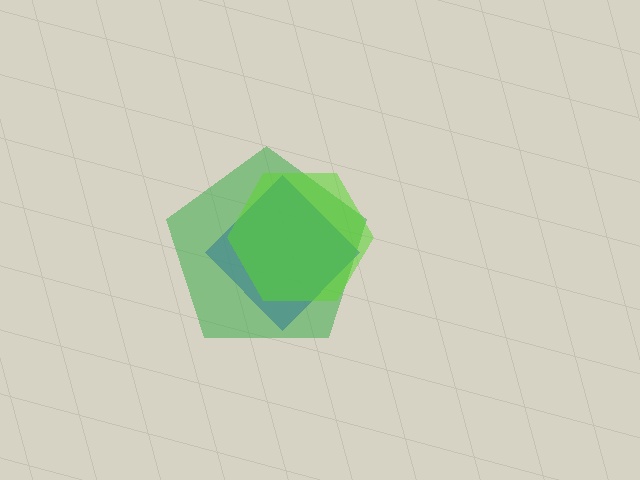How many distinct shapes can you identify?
There are 3 distinct shapes: a blue diamond, a green pentagon, a lime hexagon.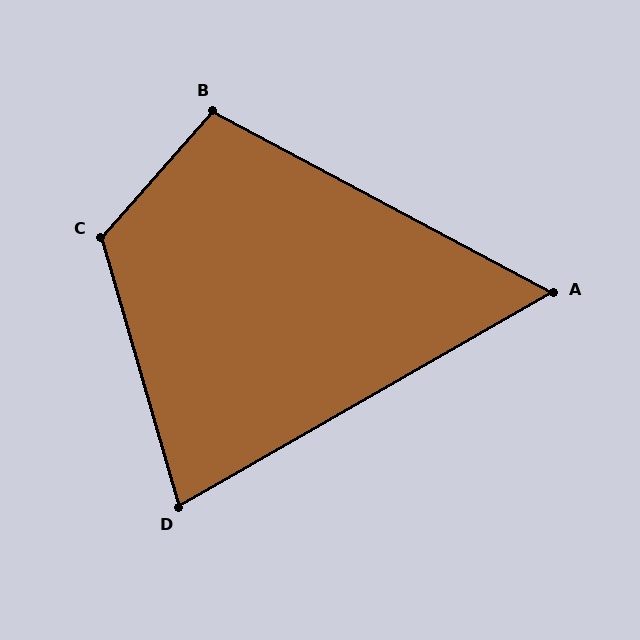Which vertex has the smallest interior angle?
A, at approximately 58 degrees.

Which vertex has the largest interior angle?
C, at approximately 122 degrees.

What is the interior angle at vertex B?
Approximately 104 degrees (obtuse).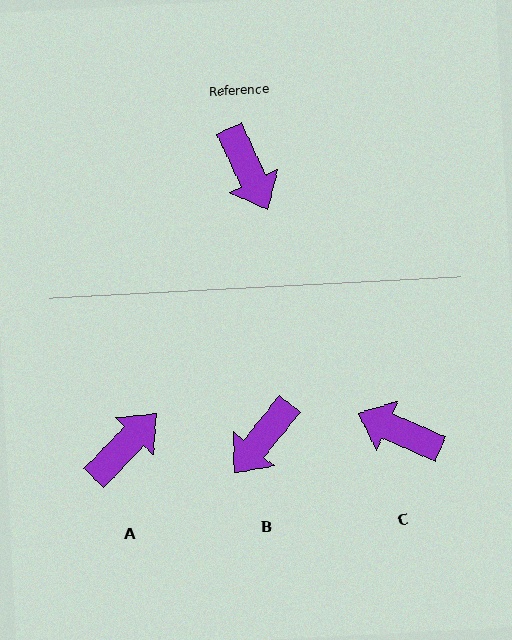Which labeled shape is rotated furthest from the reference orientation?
C, about 139 degrees away.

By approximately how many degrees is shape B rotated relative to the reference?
Approximately 65 degrees clockwise.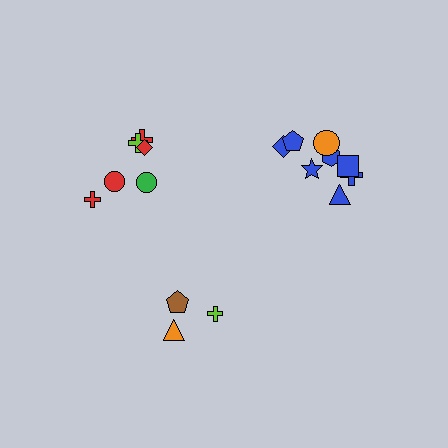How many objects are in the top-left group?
There are 6 objects.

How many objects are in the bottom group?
There are 3 objects.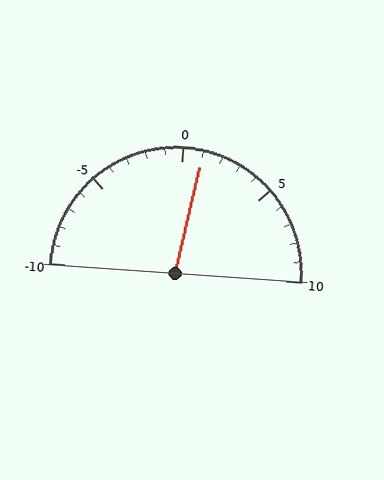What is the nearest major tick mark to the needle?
The nearest major tick mark is 0.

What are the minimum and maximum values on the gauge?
The gauge ranges from -10 to 10.